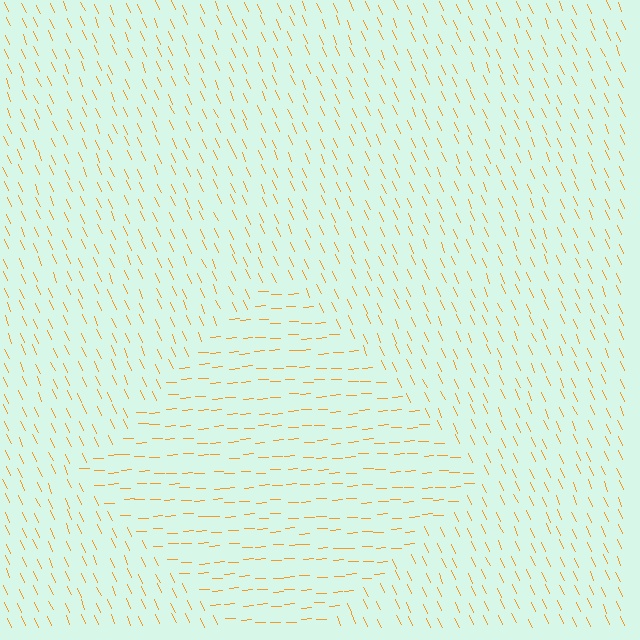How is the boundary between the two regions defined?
The boundary is defined purely by a change in line orientation (approximately 69 degrees difference). All lines are the same color and thickness.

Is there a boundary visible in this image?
Yes, there is a texture boundary formed by a change in line orientation.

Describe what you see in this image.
The image is filled with small orange line segments. A diamond region in the image has lines oriented differently from the surrounding lines, creating a visible texture boundary.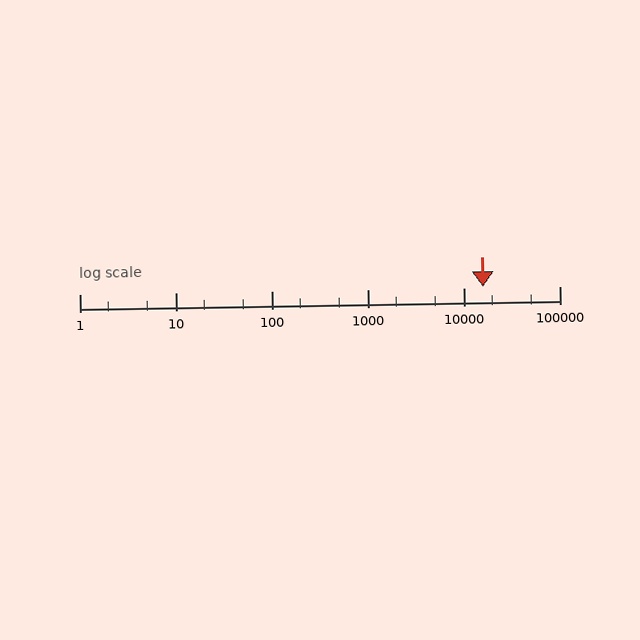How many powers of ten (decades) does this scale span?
The scale spans 5 decades, from 1 to 100000.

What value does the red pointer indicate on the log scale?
The pointer indicates approximately 16000.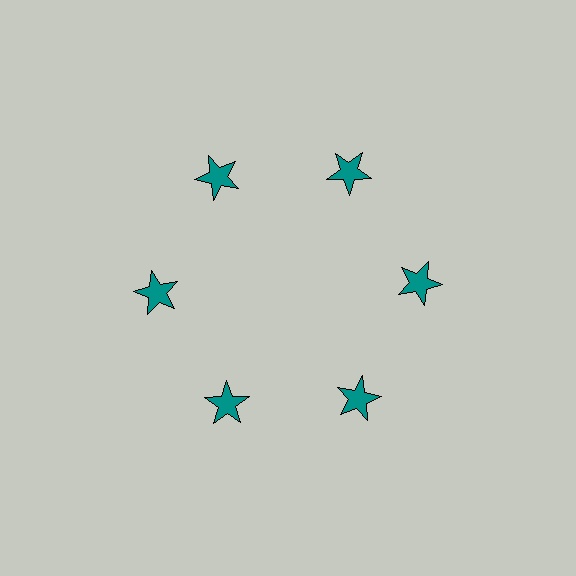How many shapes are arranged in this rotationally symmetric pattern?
There are 6 shapes, arranged in 6 groups of 1.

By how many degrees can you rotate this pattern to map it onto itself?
The pattern maps onto itself every 60 degrees of rotation.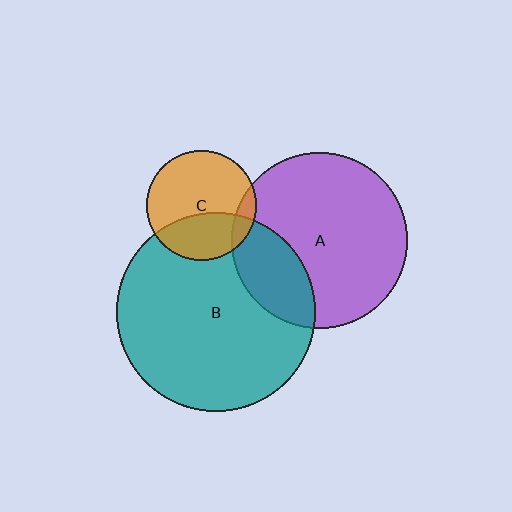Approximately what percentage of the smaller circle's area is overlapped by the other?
Approximately 35%.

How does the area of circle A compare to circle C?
Approximately 2.6 times.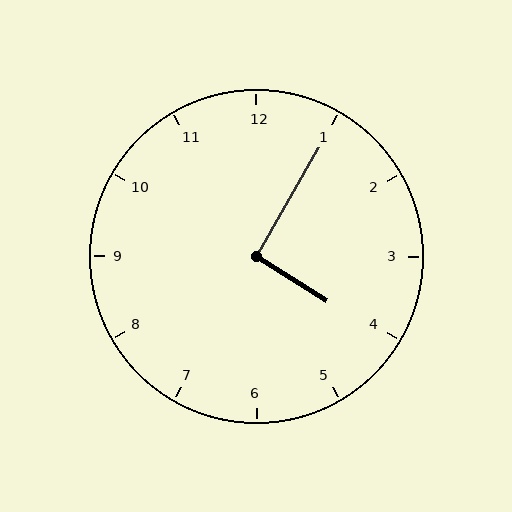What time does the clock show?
4:05.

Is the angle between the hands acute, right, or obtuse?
It is right.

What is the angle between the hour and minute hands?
Approximately 92 degrees.